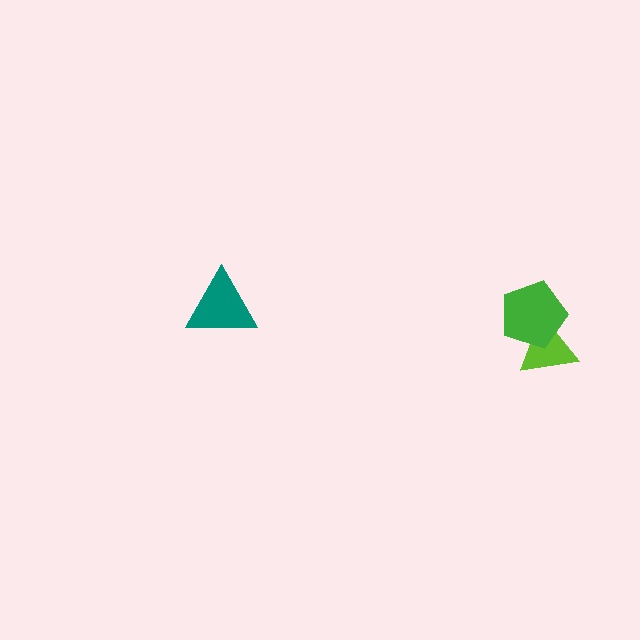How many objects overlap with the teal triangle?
0 objects overlap with the teal triangle.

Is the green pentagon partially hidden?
No, no other shape covers it.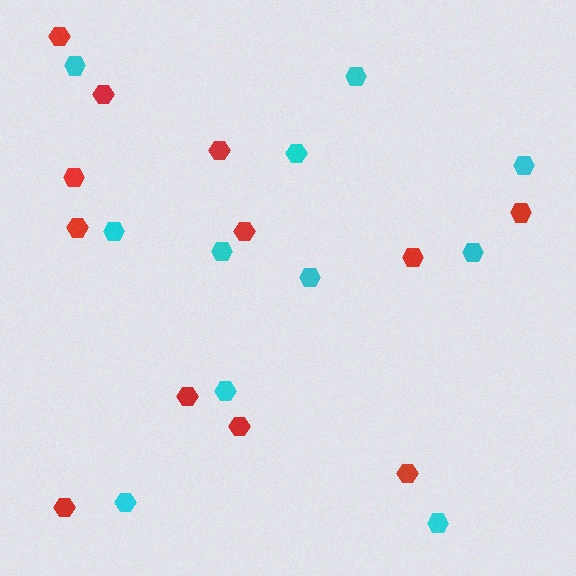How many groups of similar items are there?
There are 2 groups: one group of cyan hexagons (11) and one group of red hexagons (12).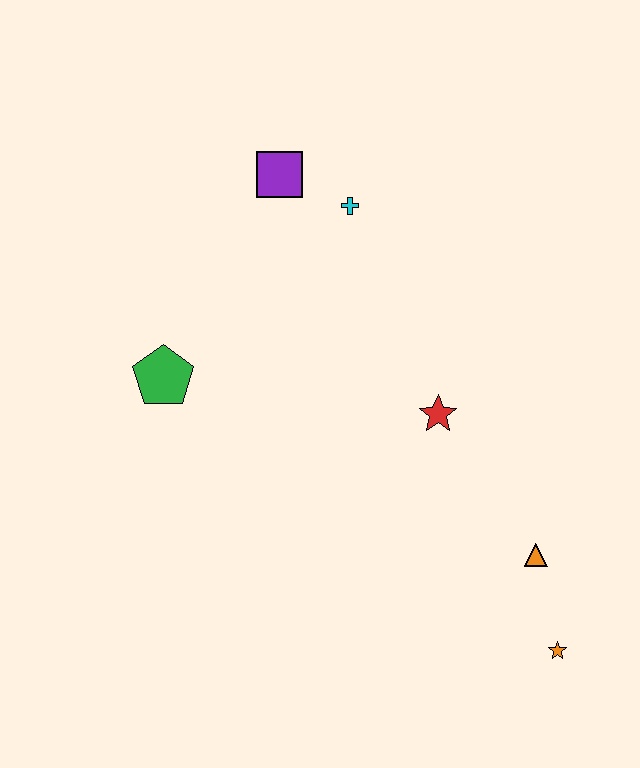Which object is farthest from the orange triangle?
The purple square is farthest from the orange triangle.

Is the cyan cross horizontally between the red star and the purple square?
Yes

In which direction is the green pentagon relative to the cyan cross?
The green pentagon is to the left of the cyan cross.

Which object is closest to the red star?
The orange triangle is closest to the red star.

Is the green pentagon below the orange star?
No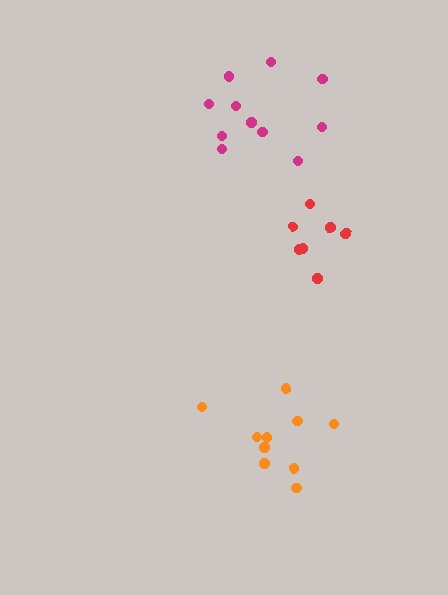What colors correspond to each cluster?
The clusters are colored: magenta, orange, red.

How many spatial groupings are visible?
There are 3 spatial groupings.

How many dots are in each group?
Group 1: 11 dots, Group 2: 10 dots, Group 3: 7 dots (28 total).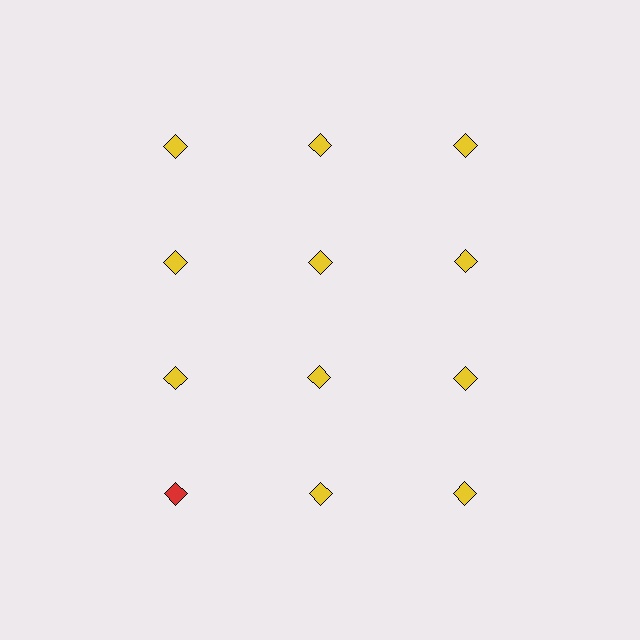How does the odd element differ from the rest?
It has a different color: red instead of yellow.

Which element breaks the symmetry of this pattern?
The red diamond in the fourth row, leftmost column breaks the symmetry. All other shapes are yellow diamonds.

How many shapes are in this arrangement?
There are 12 shapes arranged in a grid pattern.